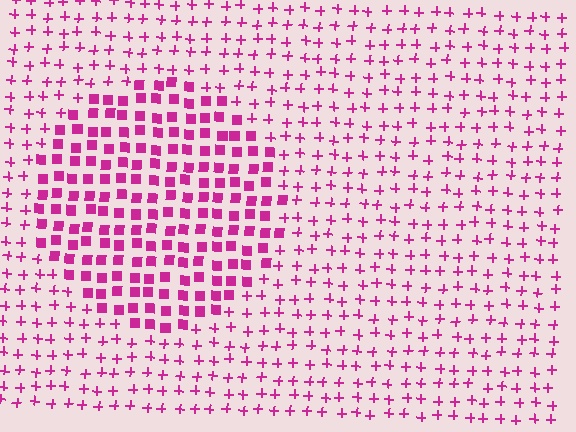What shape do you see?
I see a circle.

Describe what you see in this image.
The image is filled with small magenta elements arranged in a uniform grid. A circle-shaped region contains squares, while the surrounding area contains plus signs. The boundary is defined purely by the change in element shape.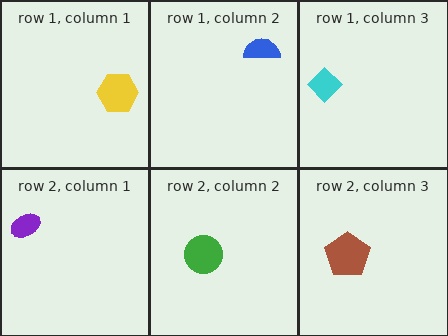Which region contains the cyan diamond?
The row 1, column 3 region.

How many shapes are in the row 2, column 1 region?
1.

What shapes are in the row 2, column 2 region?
The green circle.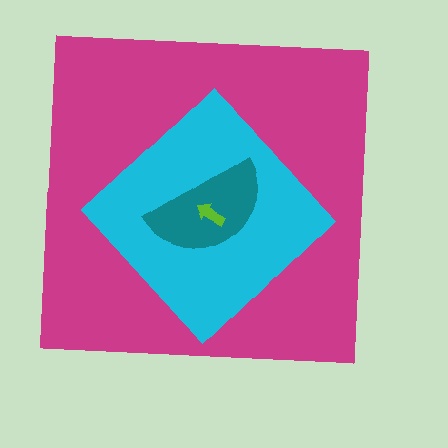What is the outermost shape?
The magenta square.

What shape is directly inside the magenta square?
The cyan diamond.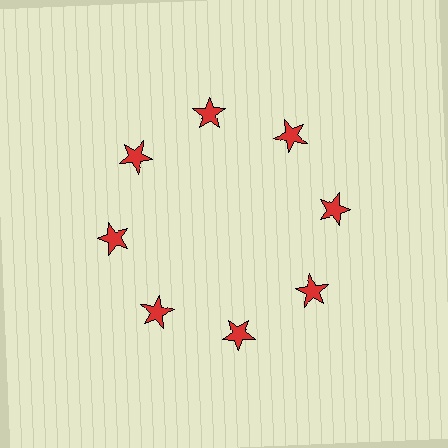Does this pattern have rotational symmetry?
Yes, this pattern has 8-fold rotational symmetry. It looks the same after rotating 45 degrees around the center.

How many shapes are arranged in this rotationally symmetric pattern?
There are 8 shapes, arranged in 8 groups of 1.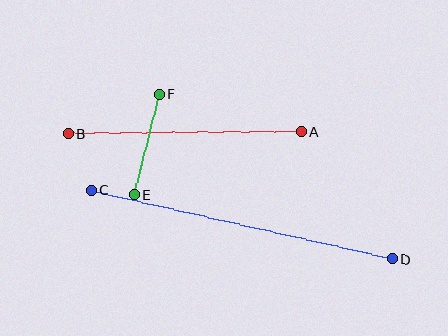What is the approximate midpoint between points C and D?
The midpoint is at approximately (242, 225) pixels.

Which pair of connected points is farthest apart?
Points C and D are farthest apart.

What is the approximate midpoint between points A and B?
The midpoint is at approximately (185, 133) pixels.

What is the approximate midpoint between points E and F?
The midpoint is at approximately (147, 145) pixels.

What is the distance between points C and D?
The distance is approximately 309 pixels.